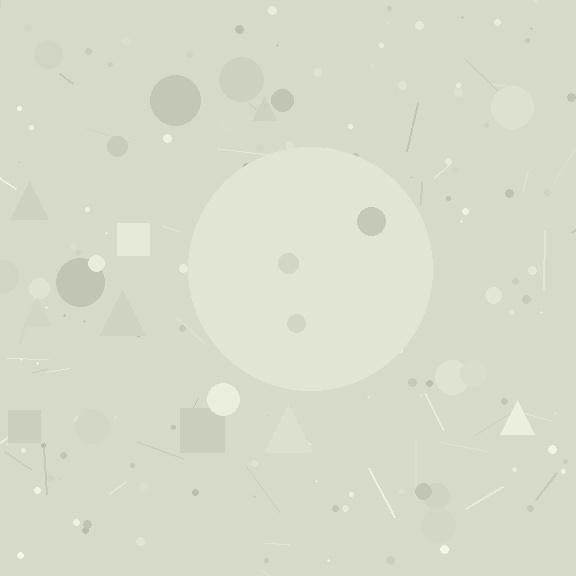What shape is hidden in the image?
A circle is hidden in the image.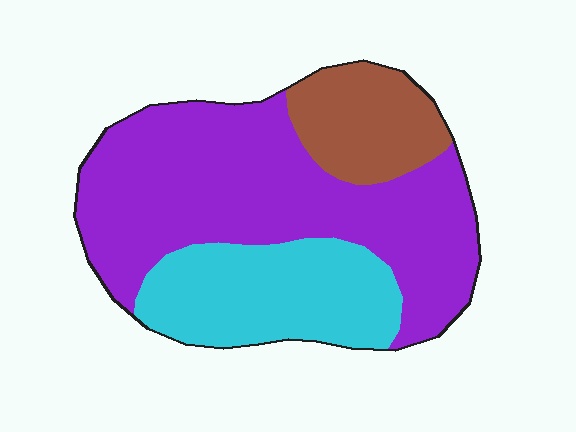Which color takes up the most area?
Purple, at roughly 55%.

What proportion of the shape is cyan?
Cyan covers roughly 25% of the shape.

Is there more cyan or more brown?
Cyan.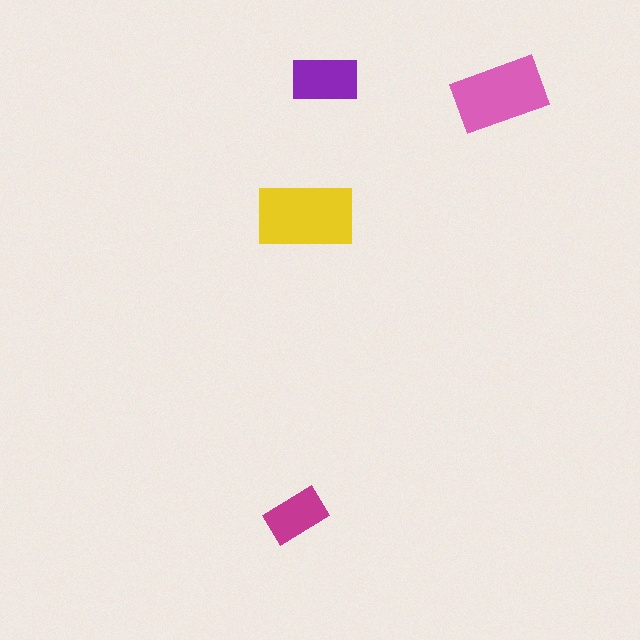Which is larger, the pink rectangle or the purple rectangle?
The pink one.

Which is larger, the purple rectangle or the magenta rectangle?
The purple one.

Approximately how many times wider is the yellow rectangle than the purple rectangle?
About 1.5 times wider.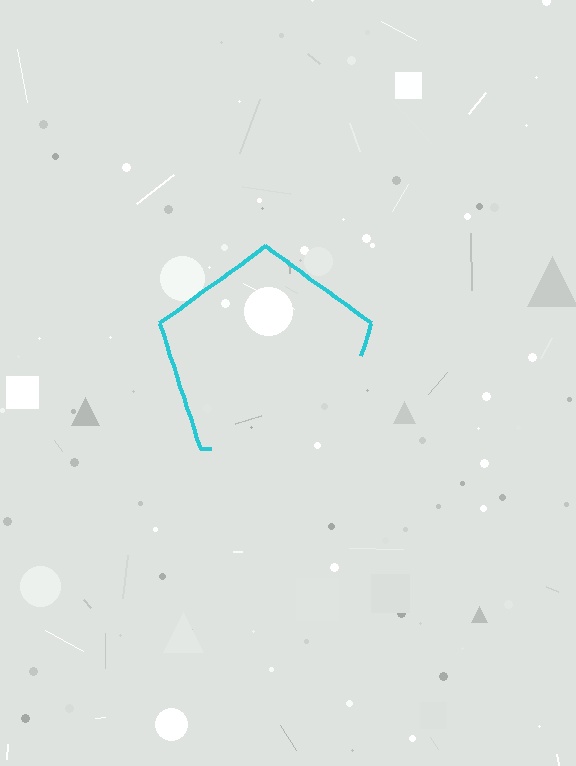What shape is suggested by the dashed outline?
The dashed outline suggests a pentagon.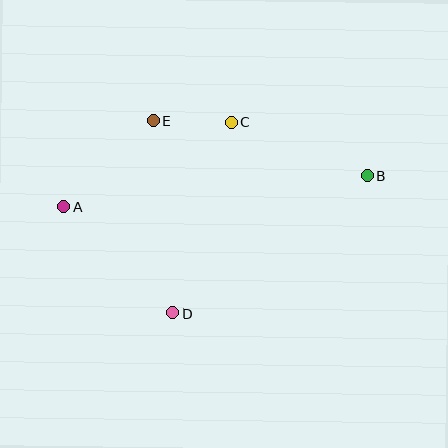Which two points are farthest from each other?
Points A and B are farthest from each other.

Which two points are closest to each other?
Points C and E are closest to each other.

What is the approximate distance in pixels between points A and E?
The distance between A and E is approximately 124 pixels.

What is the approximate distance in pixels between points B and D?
The distance between B and D is approximately 238 pixels.